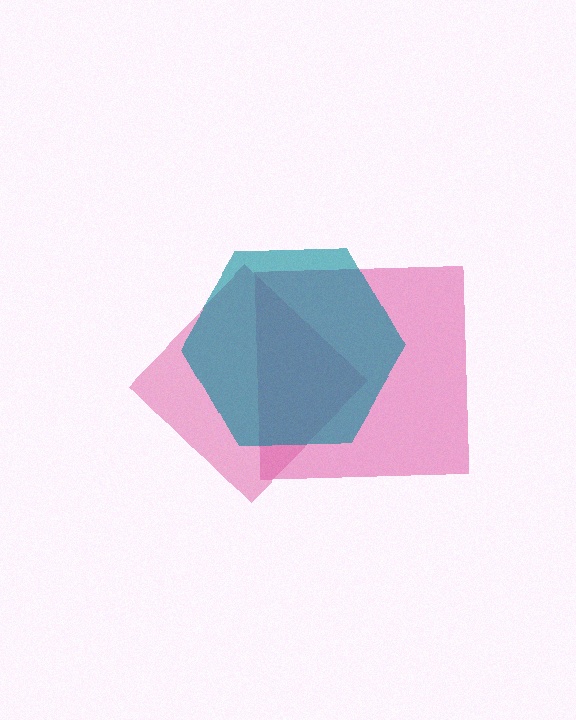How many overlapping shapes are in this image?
There are 3 overlapping shapes in the image.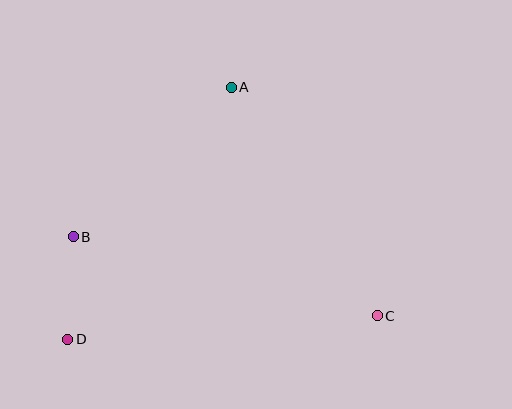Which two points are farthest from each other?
Points B and C are farthest from each other.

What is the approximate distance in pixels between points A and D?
The distance between A and D is approximately 300 pixels.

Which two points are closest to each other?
Points B and D are closest to each other.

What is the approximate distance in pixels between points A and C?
The distance between A and C is approximately 271 pixels.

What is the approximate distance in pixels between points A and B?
The distance between A and B is approximately 217 pixels.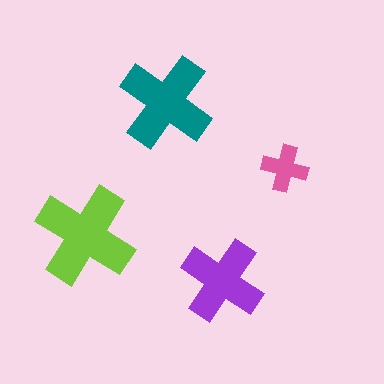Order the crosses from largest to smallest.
the lime one, the teal one, the purple one, the pink one.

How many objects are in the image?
There are 4 objects in the image.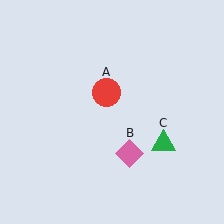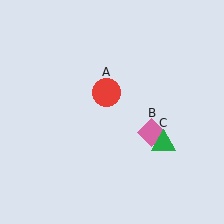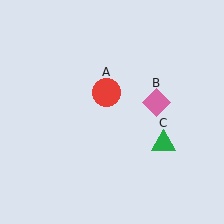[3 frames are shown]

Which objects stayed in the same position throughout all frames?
Red circle (object A) and green triangle (object C) remained stationary.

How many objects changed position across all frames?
1 object changed position: pink diamond (object B).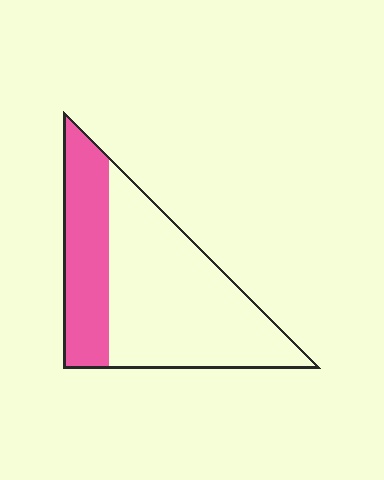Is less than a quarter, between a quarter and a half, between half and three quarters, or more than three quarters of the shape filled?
Between a quarter and a half.